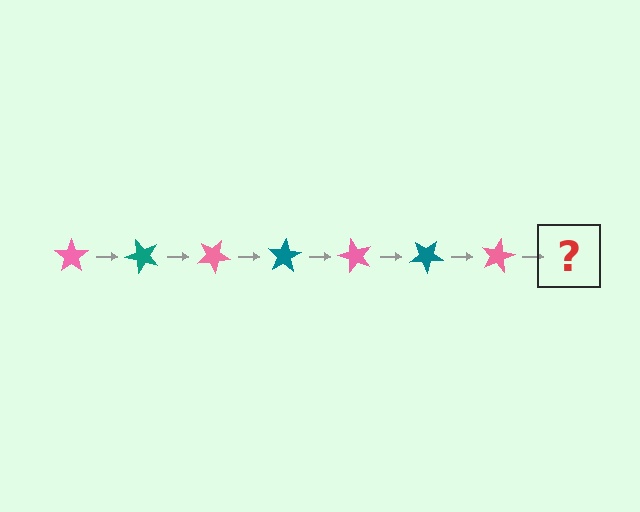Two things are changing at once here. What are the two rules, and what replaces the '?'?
The two rules are that it rotates 50 degrees each step and the color cycles through pink and teal. The '?' should be a teal star, rotated 350 degrees from the start.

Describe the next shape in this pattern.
It should be a teal star, rotated 350 degrees from the start.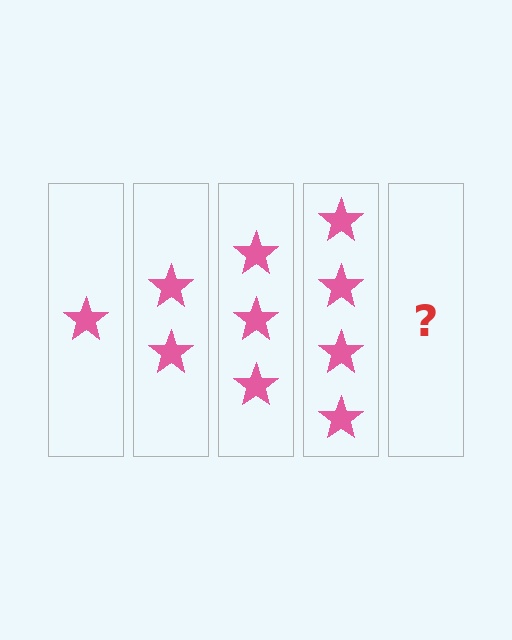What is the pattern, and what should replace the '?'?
The pattern is that each step adds one more star. The '?' should be 5 stars.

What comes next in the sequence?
The next element should be 5 stars.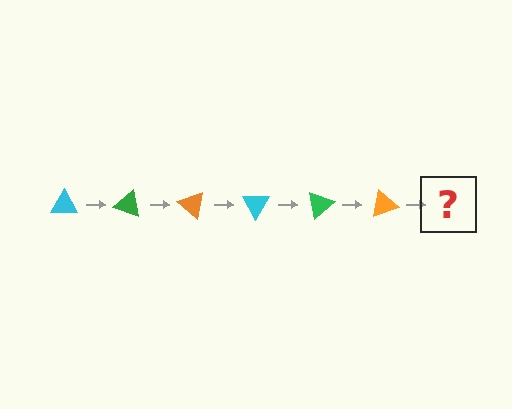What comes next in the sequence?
The next element should be a cyan triangle, rotated 120 degrees from the start.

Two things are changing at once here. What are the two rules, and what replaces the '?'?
The two rules are that it rotates 20 degrees each step and the color cycles through cyan, green, and orange. The '?' should be a cyan triangle, rotated 120 degrees from the start.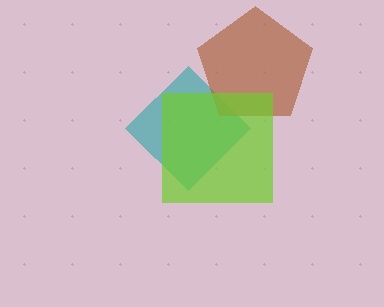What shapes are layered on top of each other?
The layered shapes are: a teal diamond, a brown pentagon, a lime square.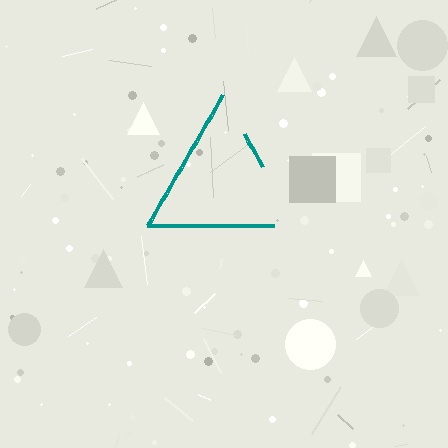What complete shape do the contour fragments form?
The contour fragments form a triangle.